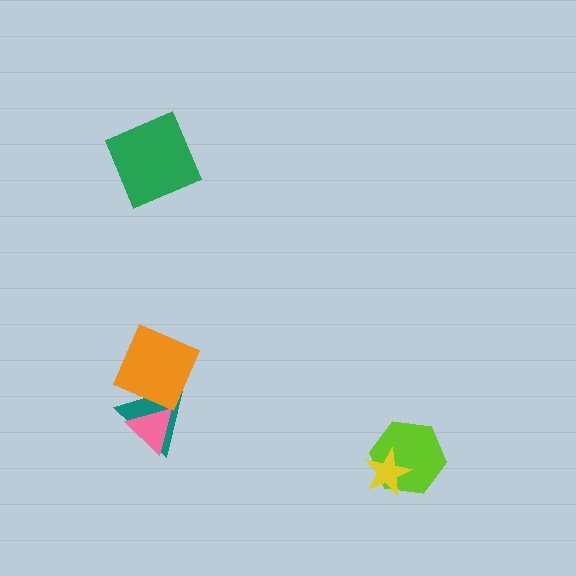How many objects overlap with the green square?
0 objects overlap with the green square.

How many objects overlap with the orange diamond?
2 objects overlap with the orange diamond.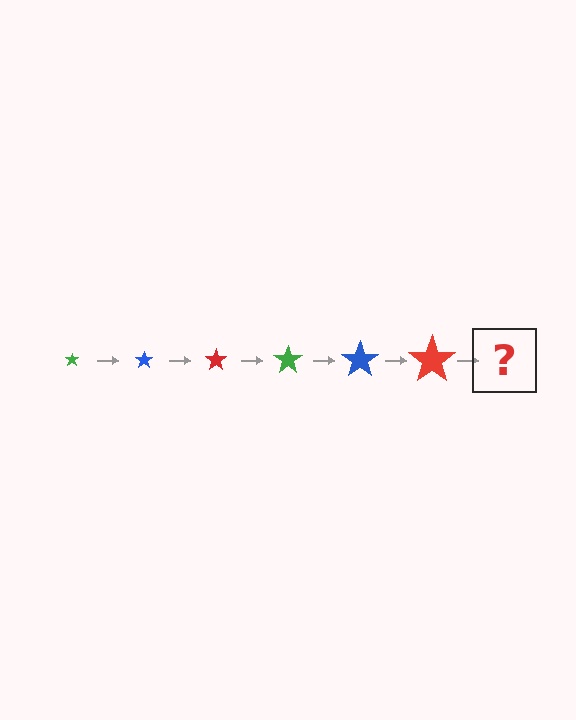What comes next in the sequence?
The next element should be a green star, larger than the previous one.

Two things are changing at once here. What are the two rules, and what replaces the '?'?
The two rules are that the star grows larger each step and the color cycles through green, blue, and red. The '?' should be a green star, larger than the previous one.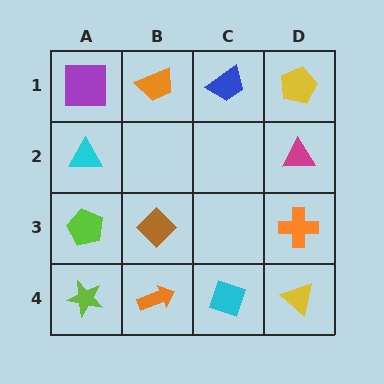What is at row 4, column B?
An orange arrow.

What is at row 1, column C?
A blue trapezoid.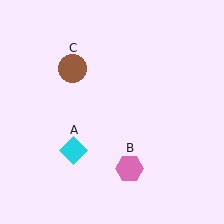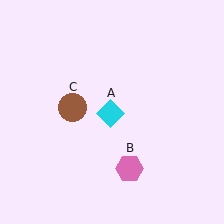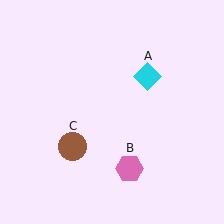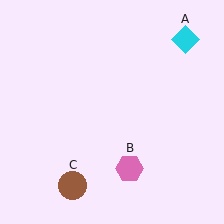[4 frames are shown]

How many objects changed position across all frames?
2 objects changed position: cyan diamond (object A), brown circle (object C).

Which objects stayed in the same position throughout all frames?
Pink hexagon (object B) remained stationary.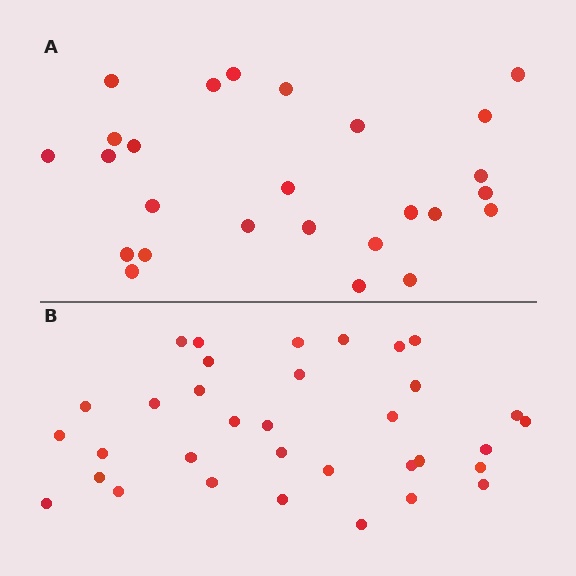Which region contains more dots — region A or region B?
Region B (the bottom region) has more dots.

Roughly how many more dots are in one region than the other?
Region B has roughly 8 or so more dots than region A.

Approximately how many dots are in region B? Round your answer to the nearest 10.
About 30 dots. (The exact count is 34, which rounds to 30.)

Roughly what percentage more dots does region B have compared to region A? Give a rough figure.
About 30% more.